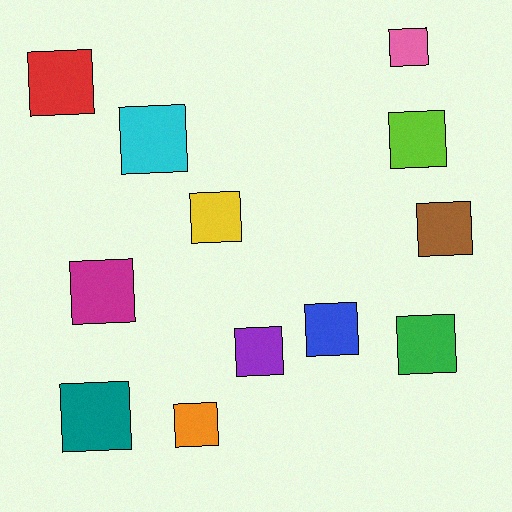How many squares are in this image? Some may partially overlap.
There are 12 squares.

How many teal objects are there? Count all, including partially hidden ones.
There is 1 teal object.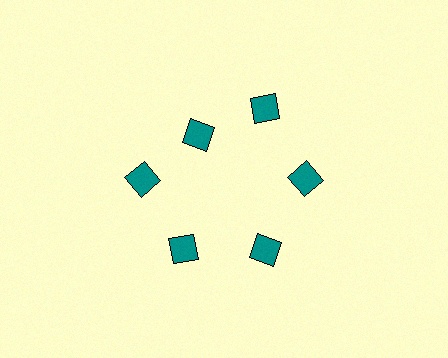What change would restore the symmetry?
The symmetry would be restored by moving it outward, back onto the ring so that all 6 diamonds sit at equal angles and equal distance from the center.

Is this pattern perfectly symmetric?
No. The 6 teal diamonds are arranged in a ring, but one element near the 11 o'clock position is pulled inward toward the center, breaking the 6-fold rotational symmetry.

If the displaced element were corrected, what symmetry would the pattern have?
It would have 6-fold rotational symmetry — the pattern would map onto itself every 60 degrees.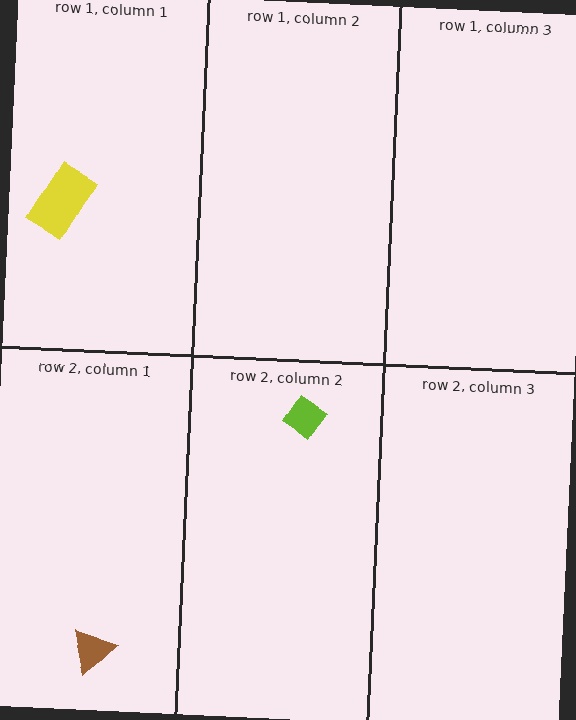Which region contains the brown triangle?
The row 2, column 1 region.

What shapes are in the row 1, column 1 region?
The yellow rectangle.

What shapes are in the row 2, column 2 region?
The lime diamond.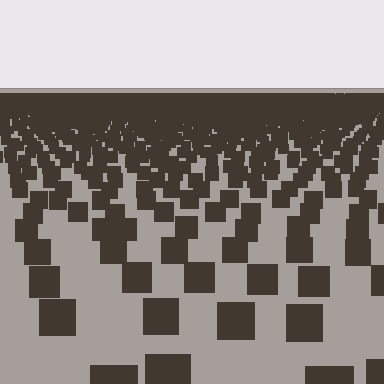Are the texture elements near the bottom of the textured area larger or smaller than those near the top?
Larger. Near the bottom, elements are closer to the viewer and appear at a bigger on-screen size.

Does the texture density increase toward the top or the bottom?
Density increases toward the top.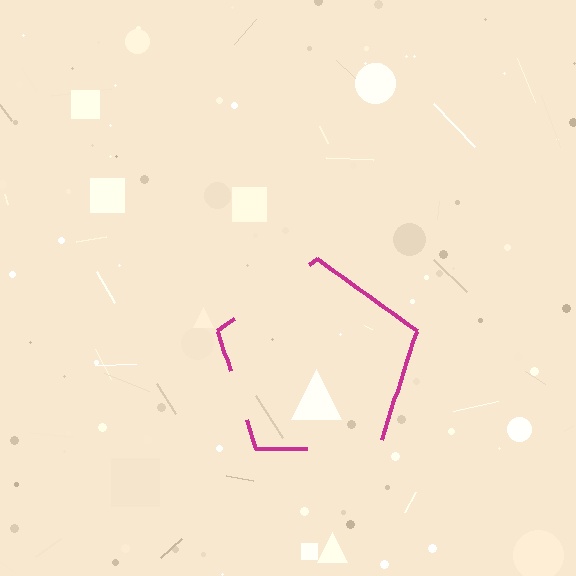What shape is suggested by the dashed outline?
The dashed outline suggests a pentagon.